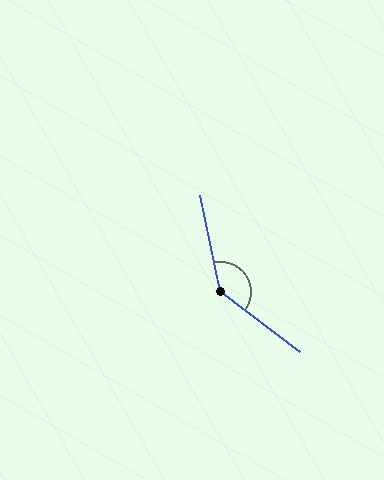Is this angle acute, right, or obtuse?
It is obtuse.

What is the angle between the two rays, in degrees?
Approximately 139 degrees.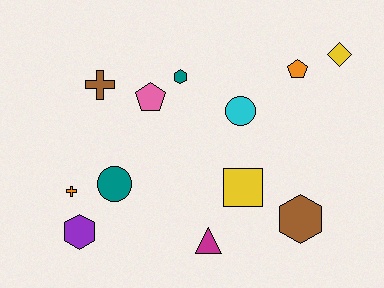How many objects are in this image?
There are 12 objects.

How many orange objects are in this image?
There are 2 orange objects.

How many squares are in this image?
There is 1 square.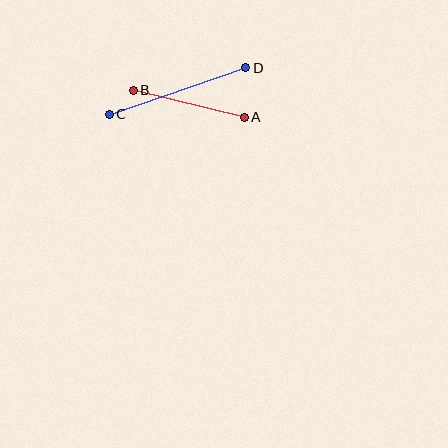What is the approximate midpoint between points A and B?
The midpoint is at approximately (189, 104) pixels.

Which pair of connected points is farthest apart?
Points C and D are farthest apart.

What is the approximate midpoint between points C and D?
The midpoint is at approximately (177, 91) pixels.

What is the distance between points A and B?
The distance is approximately 114 pixels.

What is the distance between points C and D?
The distance is approximately 144 pixels.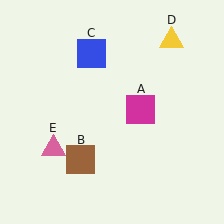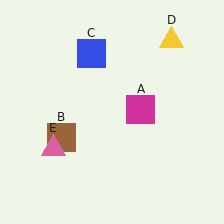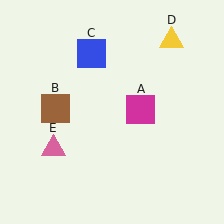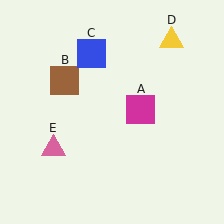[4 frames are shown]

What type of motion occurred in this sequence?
The brown square (object B) rotated clockwise around the center of the scene.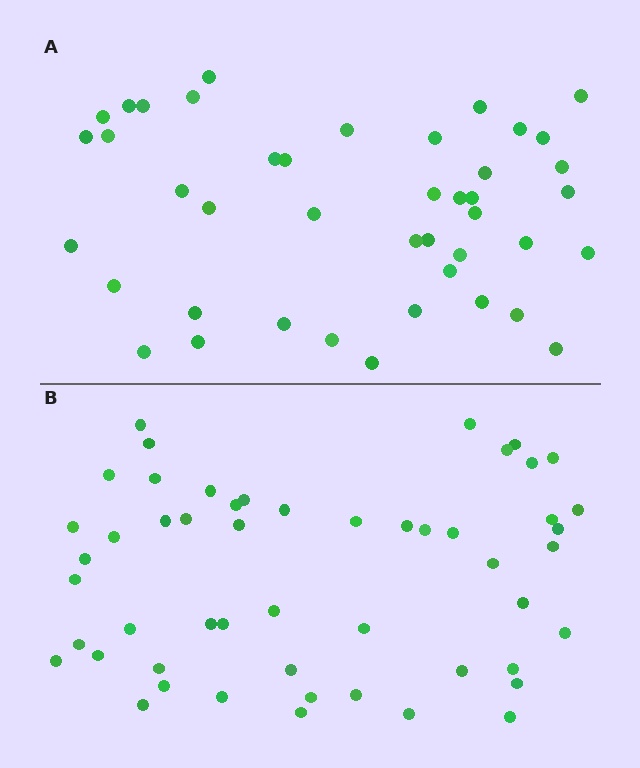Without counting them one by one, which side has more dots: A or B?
Region B (the bottom region) has more dots.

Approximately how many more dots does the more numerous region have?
Region B has roughly 8 or so more dots than region A.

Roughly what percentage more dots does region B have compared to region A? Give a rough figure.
About 20% more.